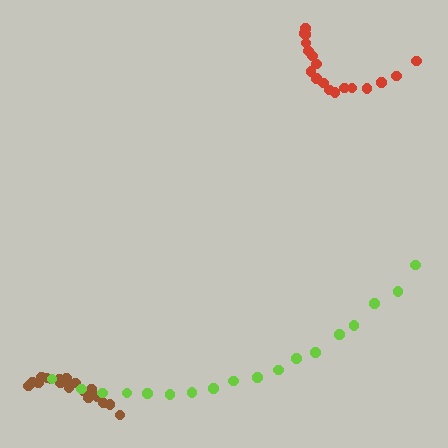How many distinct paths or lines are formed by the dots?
There are 3 distinct paths.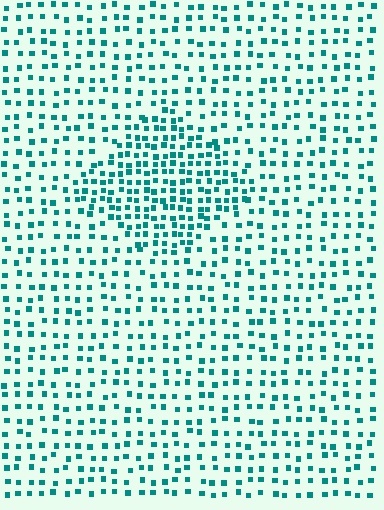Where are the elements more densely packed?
The elements are more densely packed inside the diamond boundary.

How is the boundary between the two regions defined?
The boundary is defined by a change in element density (approximately 1.9x ratio). All elements are the same color, size, and shape.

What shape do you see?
I see a diamond.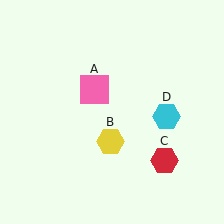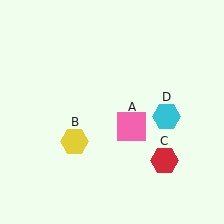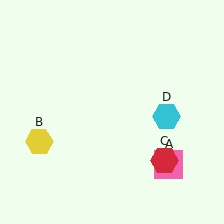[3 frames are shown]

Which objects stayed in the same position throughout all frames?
Red hexagon (object C) and cyan hexagon (object D) remained stationary.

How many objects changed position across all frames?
2 objects changed position: pink square (object A), yellow hexagon (object B).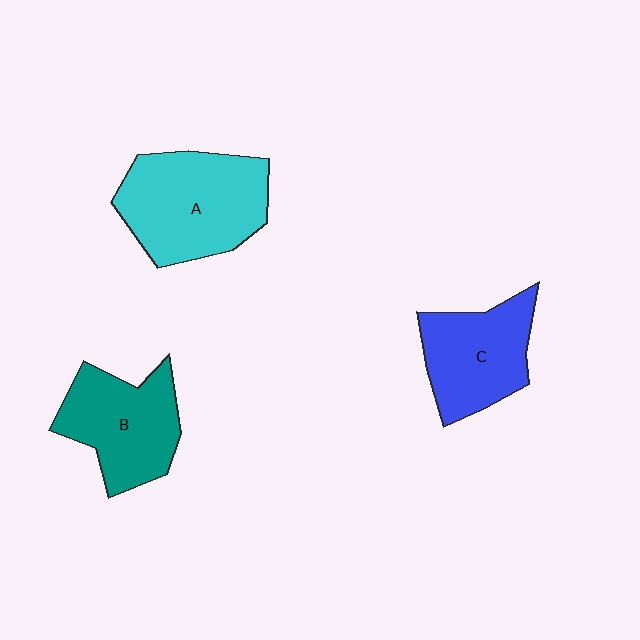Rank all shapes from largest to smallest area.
From largest to smallest: A (cyan), B (teal), C (blue).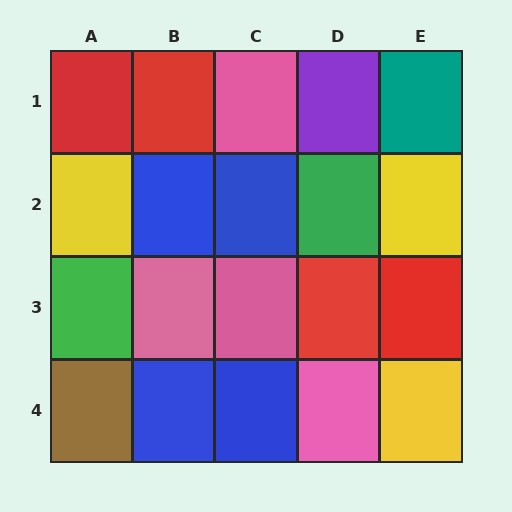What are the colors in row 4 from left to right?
Brown, blue, blue, pink, yellow.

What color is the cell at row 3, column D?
Red.